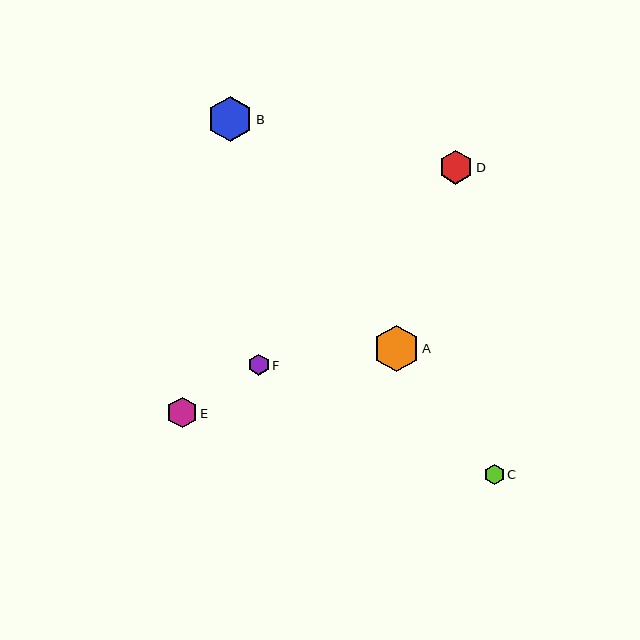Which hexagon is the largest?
Hexagon A is the largest with a size of approximately 46 pixels.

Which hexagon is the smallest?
Hexagon C is the smallest with a size of approximately 20 pixels.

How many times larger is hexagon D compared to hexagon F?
Hexagon D is approximately 1.6 times the size of hexagon F.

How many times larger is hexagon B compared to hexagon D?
Hexagon B is approximately 1.3 times the size of hexagon D.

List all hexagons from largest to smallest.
From largest to smallest: A, B, D, E, F, C.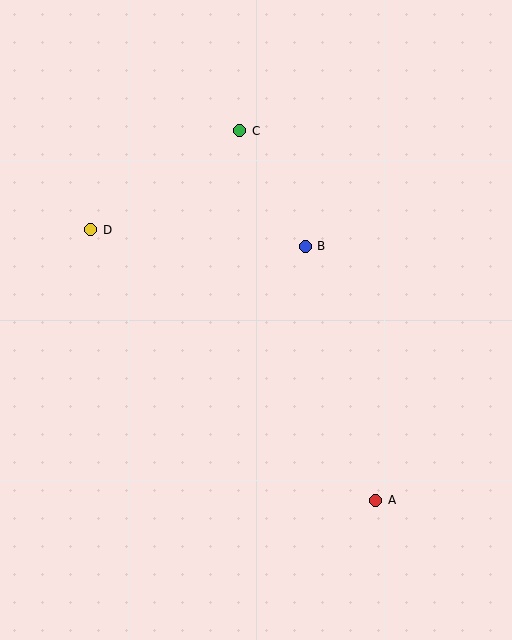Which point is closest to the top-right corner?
Point C is closest to the top-right corner.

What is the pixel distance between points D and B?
The distance between D and B is 215 pixels.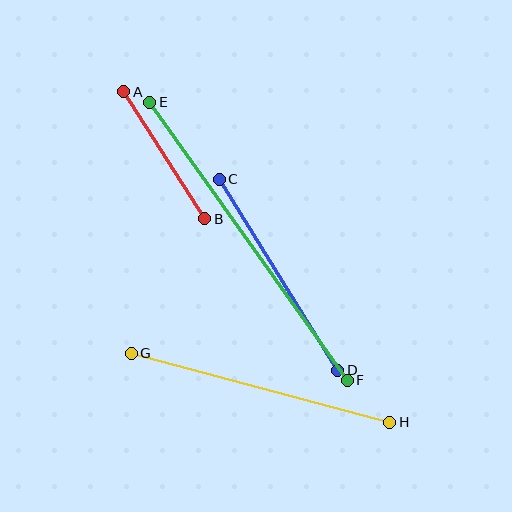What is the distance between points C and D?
The distance is approximately 225 pixels.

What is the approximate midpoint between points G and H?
The midpoint is at approximately (261, 388) pixels.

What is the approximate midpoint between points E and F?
The midpoint is at approximately (249, 241) pixels.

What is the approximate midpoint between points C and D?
The midpoint is at approximately (279, 275) pixels.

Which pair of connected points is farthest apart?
Points E and F are farthest apart.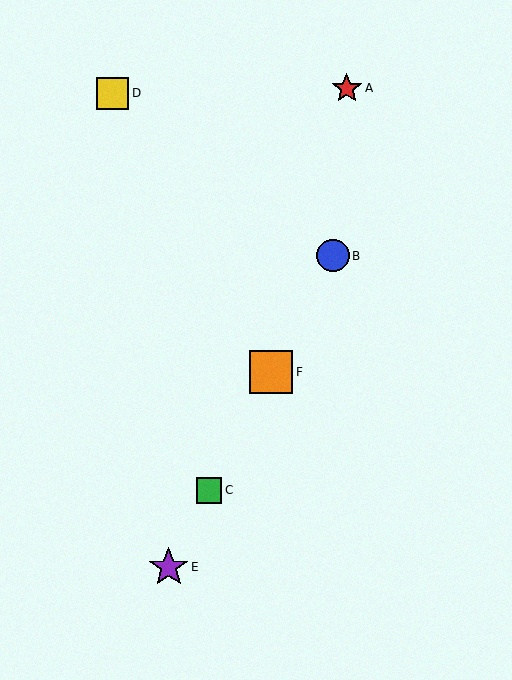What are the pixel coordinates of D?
Object D is at (113, 93).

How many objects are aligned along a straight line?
4 objects (B, C, E, F) are aligned along a straight line.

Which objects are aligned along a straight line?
Objects B, C, E, F are aligned along a straight line.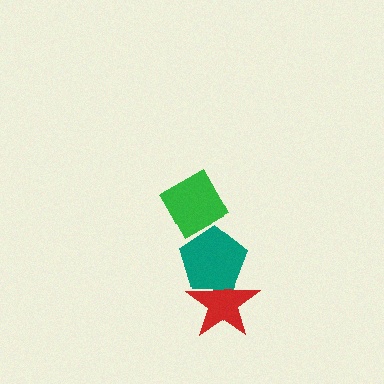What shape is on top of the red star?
The teal pentagon is on top of the red star.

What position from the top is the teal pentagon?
The teal pentagon is 2nd from the top.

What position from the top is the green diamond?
The green diamond is 1st from the top.